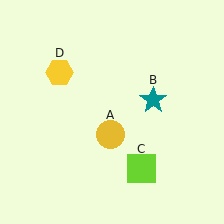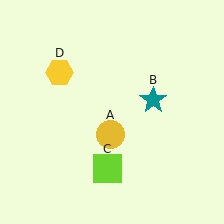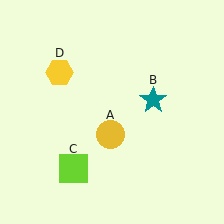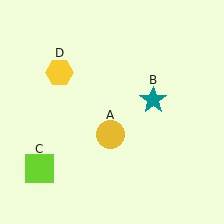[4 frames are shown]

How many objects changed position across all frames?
1 object changed position: lime square (object C).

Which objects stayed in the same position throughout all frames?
Yellow circle (object A) and teal star (object B) and yellow hexagon (object D) remained stationary.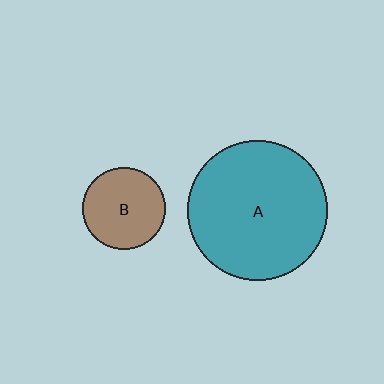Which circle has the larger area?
Circle A (teal).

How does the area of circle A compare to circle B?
Approximately 2.9 times.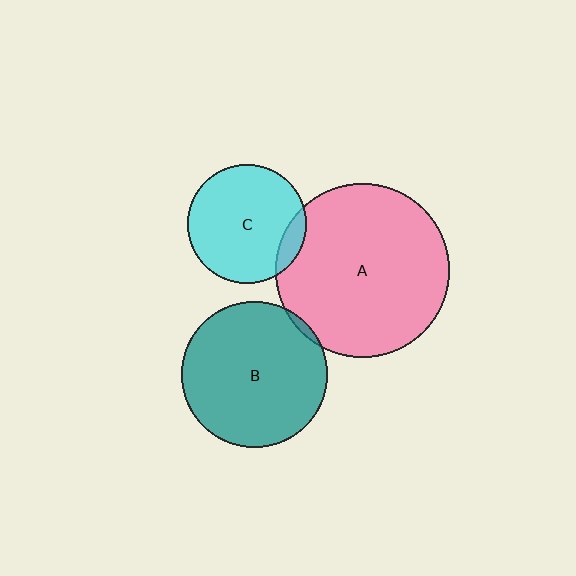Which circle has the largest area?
Circle A (pink).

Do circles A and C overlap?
Yes.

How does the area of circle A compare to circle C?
Approximately 2.1 times.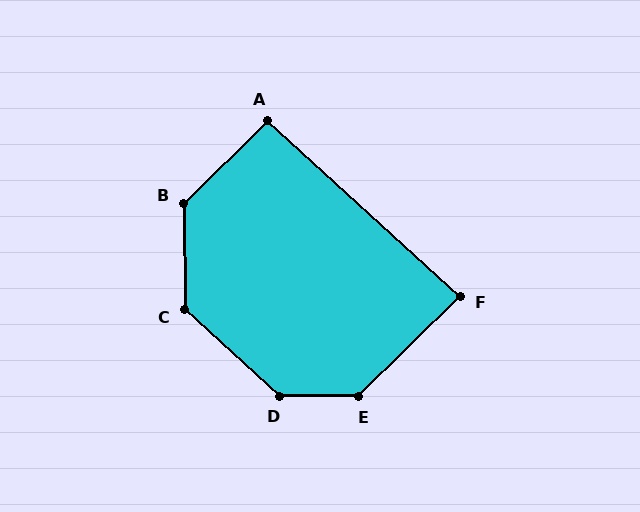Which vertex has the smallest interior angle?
F, at approximately 87 degrees.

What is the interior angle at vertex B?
Approximately 135 degrees (obtuse).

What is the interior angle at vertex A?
Approximately 92 degrees (approximately right).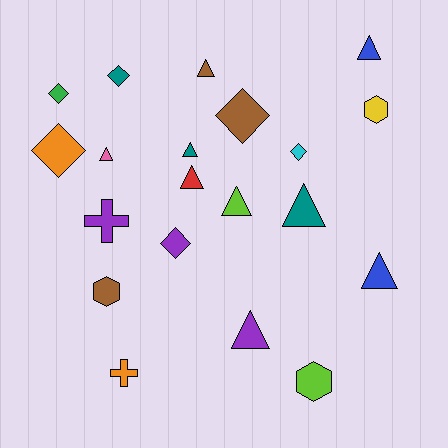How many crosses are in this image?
There are 2 crosses.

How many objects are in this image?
There are 20 objects.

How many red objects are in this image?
There is 1 red object.